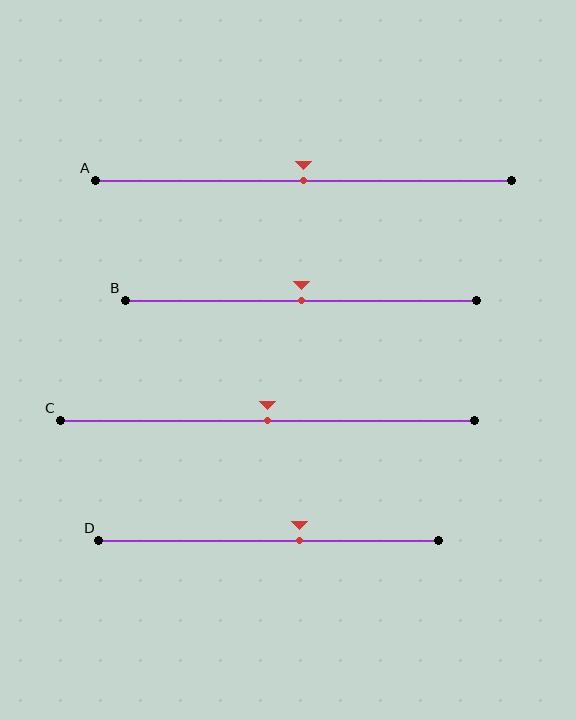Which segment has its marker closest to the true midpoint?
Segment A has its marker closest to the true midpoint.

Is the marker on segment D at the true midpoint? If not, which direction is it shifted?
No, the marker on segment D is shifted to the right by about 9% of the segment length.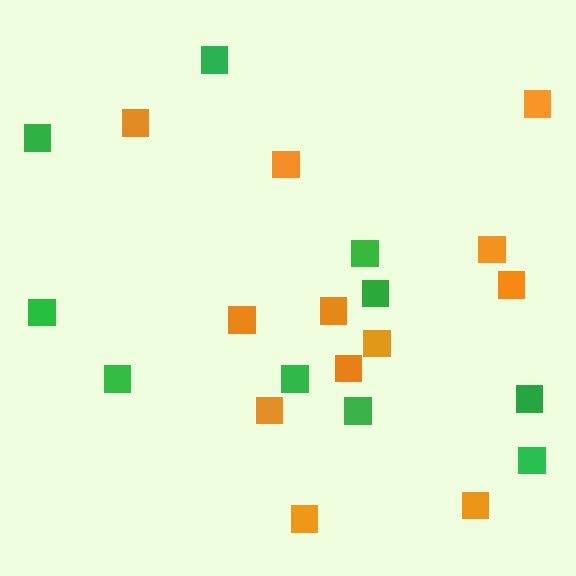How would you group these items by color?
There are 2 groups: one group of orange squares (12) and one group of green squares (10).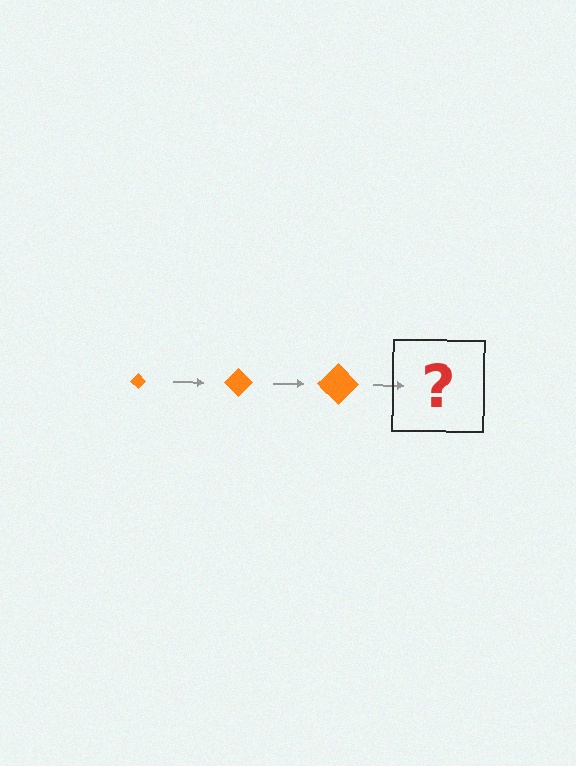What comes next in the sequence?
The next element should be an orange diamond, larger than the previous one.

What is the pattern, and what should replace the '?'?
The pattern is that the diamond gets progressively larger each step. The '?' should be an orange diamond, larger than the previous one.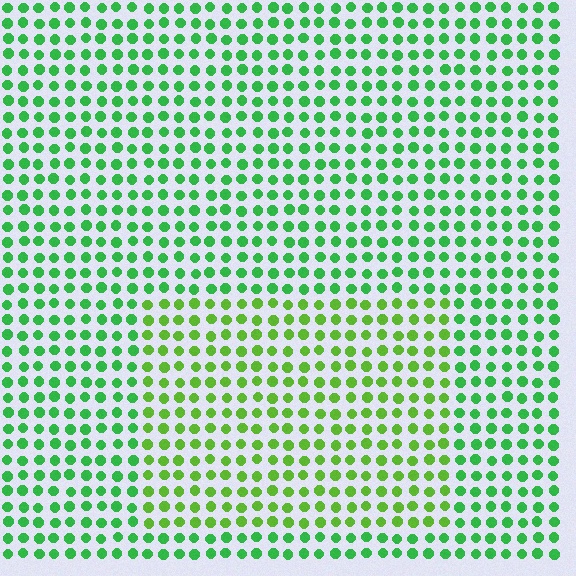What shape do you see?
I see a rectangle.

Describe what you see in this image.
The image is filled with small green elements in a uniform arrangement. A rectangle-shaped region is visible where the elements are tinted to a slightly different hue, forming a subtle color boundary.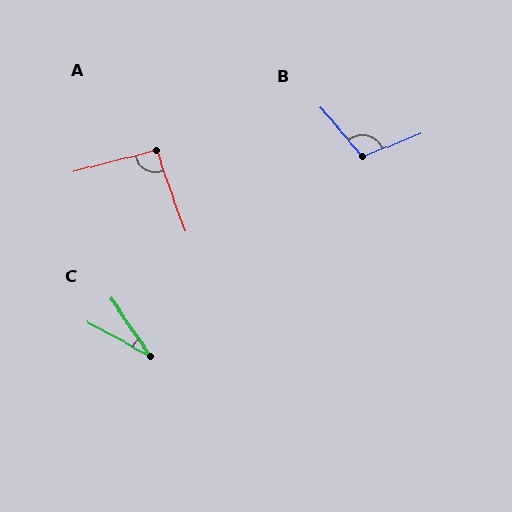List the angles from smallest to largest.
C (27°), A (95°), B (109°).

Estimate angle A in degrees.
Approximately 95 degrees.